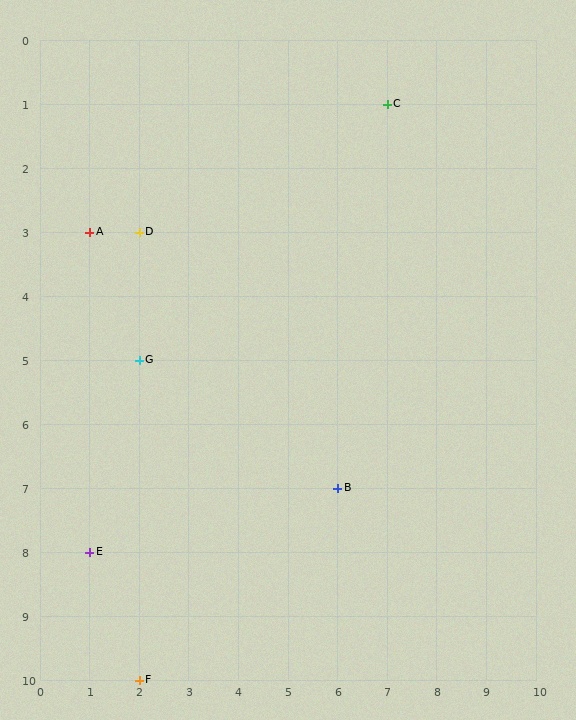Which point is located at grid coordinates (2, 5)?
Point G is at (2, 5).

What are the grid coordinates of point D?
Point D is at grid coordinates (2, 3).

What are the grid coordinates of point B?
Point B is at grid coordinates (6, 7).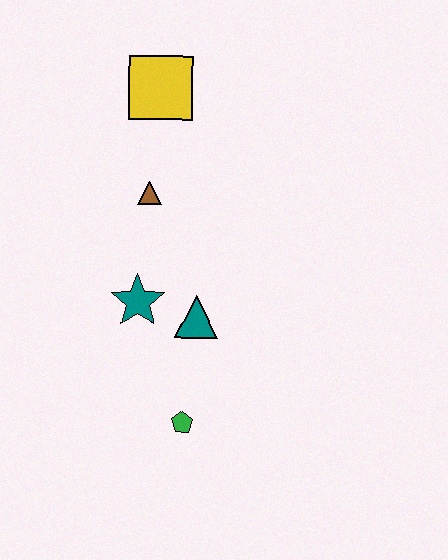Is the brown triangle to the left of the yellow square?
Yes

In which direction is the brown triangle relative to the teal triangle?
The brown triangle is above the teal triangle.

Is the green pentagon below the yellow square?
Yes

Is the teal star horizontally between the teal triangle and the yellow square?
No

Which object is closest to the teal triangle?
The teal star is closest to the teal triangle.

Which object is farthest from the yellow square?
The green pentagon is farthest from the yellow square.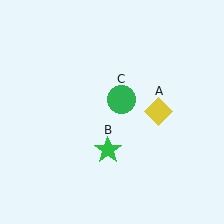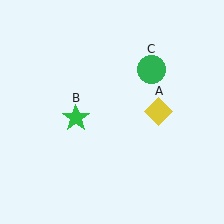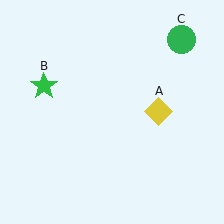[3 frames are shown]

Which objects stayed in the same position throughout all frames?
Yellow diamond (object A) remained stationary.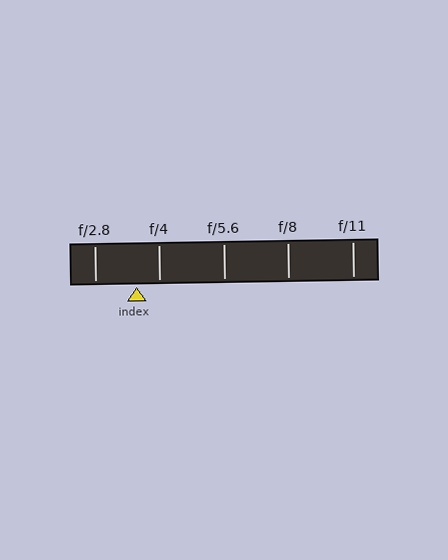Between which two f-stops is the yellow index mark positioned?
The index mark is between f/2.8 and f/4.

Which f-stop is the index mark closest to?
The index mark is closest to f/4.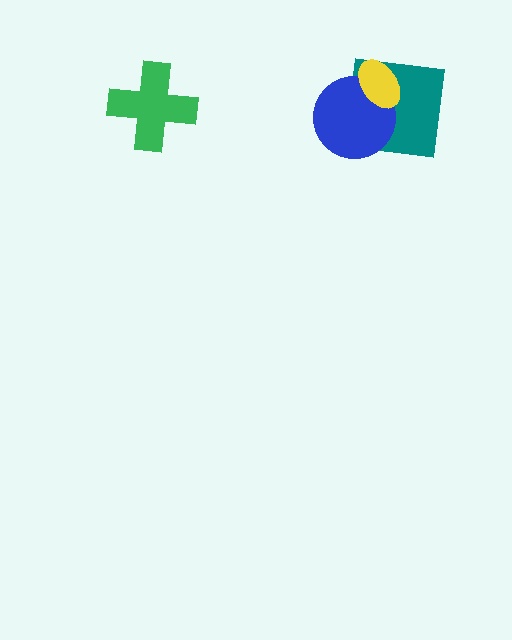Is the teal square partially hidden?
Yes, it is partially covered by another shape.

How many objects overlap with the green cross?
0 objects overlap with the green cross.